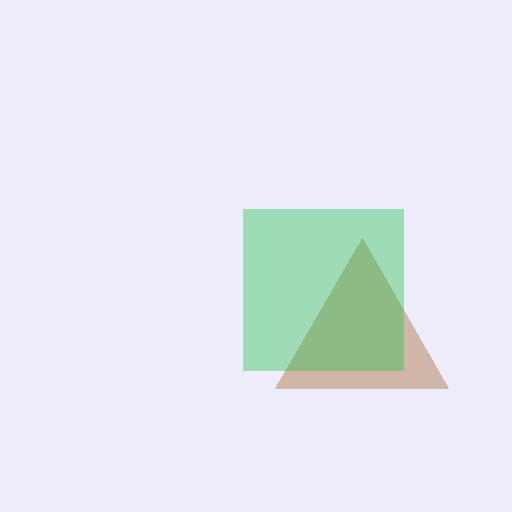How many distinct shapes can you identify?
There are 2 distinct shapes: a brown triangle, a green square.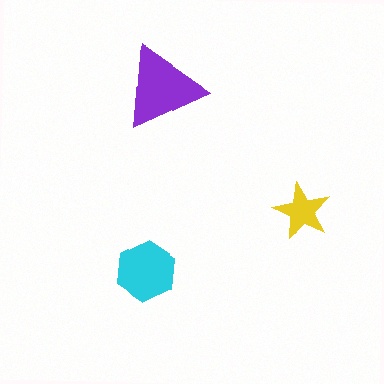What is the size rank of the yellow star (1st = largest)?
3rd.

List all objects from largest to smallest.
The purple triangle, the cyan hexagon, the yellow star.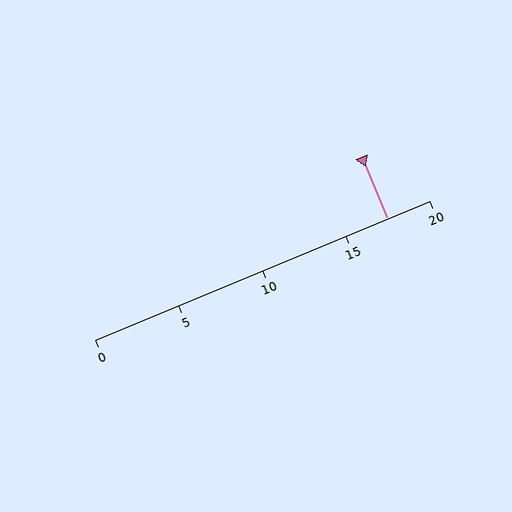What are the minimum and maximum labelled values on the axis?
The axis runs from 0 to 20.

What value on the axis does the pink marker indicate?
The marker indicates approximately 17.5.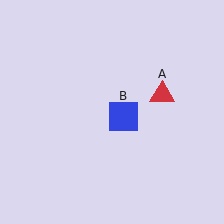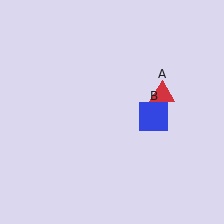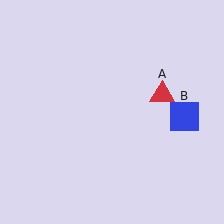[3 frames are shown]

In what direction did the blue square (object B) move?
The blue square (object B) moved right.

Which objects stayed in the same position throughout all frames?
Red triangle (object A) remained stationary.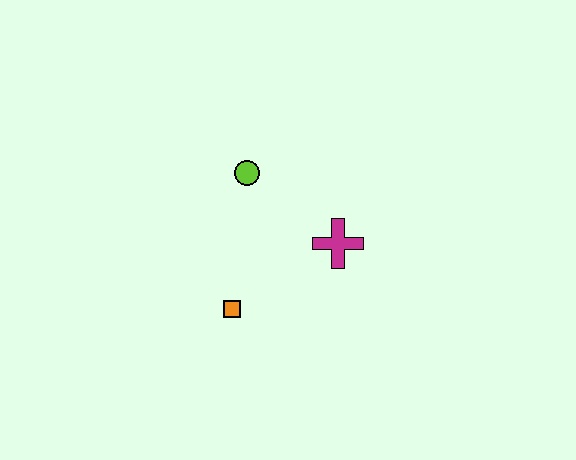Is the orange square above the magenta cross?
No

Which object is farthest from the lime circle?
The orange square is farthest from the lime circle.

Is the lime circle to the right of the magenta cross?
No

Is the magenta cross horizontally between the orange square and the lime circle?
No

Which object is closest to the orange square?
The magenta cross is closest to the orange square.